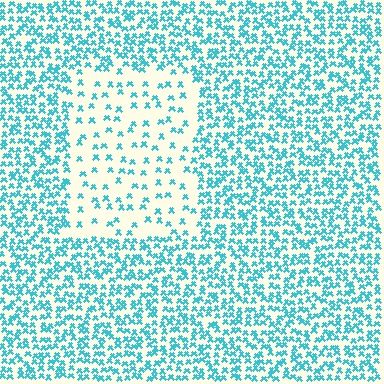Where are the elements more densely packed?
The elements are more densely packed outside the rectangle boundary.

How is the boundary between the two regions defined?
The boundary is defined by a change in element density (approximately 2.8x ratio). All elements are the same color, size, and shape.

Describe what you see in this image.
The image contains small cyan elements arranged at two different densities. A rectangle-shaped region is visible where the elements are less densely packed than the surrounding area.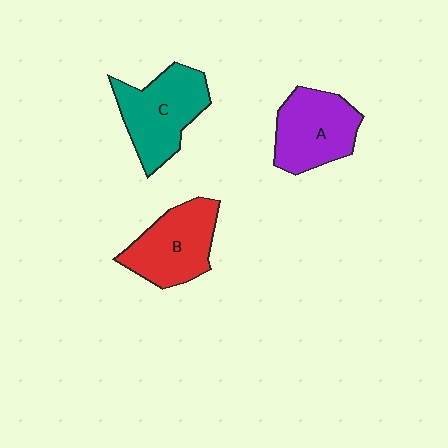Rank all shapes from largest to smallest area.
From largest to smallest: C (teal), B (red), A (purple).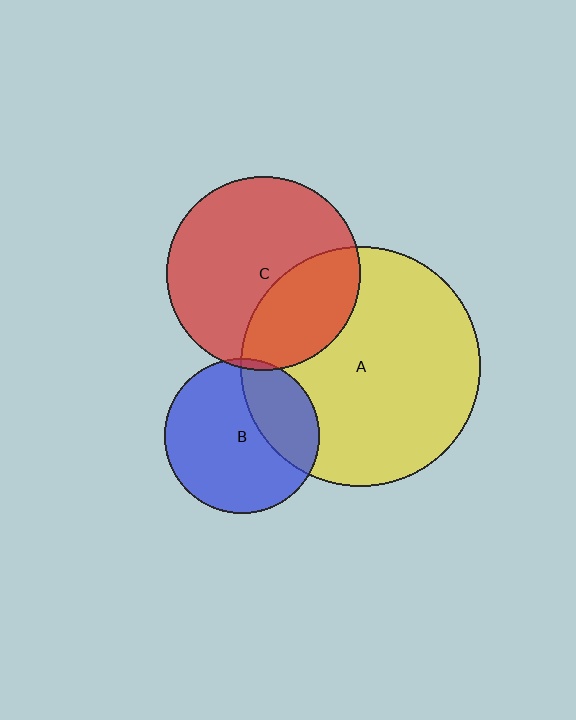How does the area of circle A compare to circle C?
Approximately 1.5 times.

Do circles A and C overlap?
Yes.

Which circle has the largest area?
Circle A (yellow).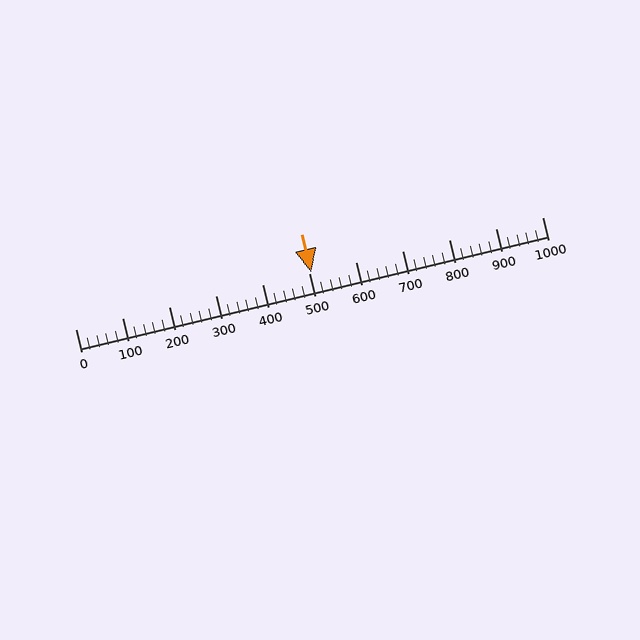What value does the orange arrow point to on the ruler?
The orange arrow points to approximately 505.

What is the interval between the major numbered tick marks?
The major tick marks are spaced 100 units apart.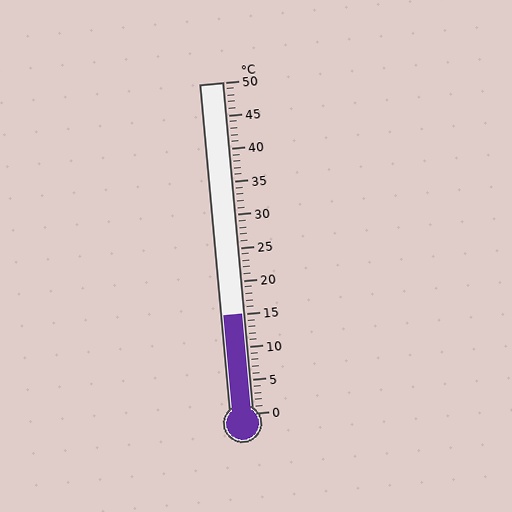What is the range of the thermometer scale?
The thermometer scale ranges from 0°C to 50°C.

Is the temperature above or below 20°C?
The temperature is below 20°C.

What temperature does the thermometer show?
The thermometer shows approximately 15°C.